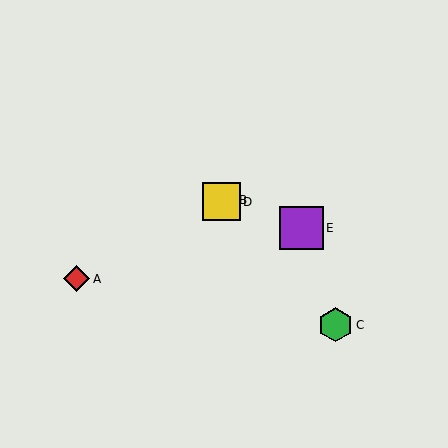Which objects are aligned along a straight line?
Objects A, B, D are aligned along a straight line.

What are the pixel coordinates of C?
Object C is at (336, 325).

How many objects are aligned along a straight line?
3 objects (A, B, D) are aligned along a straight line.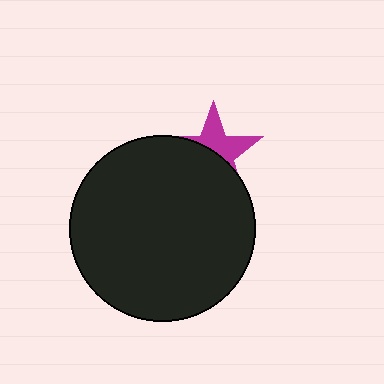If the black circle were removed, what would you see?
You would see the complete magenta star.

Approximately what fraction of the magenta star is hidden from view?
Roughly 56% of the magenta star is hidden behind the black circle.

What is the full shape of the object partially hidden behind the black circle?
The partially hidden object is a magenta star.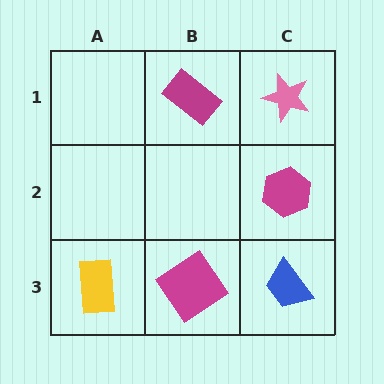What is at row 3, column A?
A yellow rectangle.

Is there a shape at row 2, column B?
No, that cell is empty.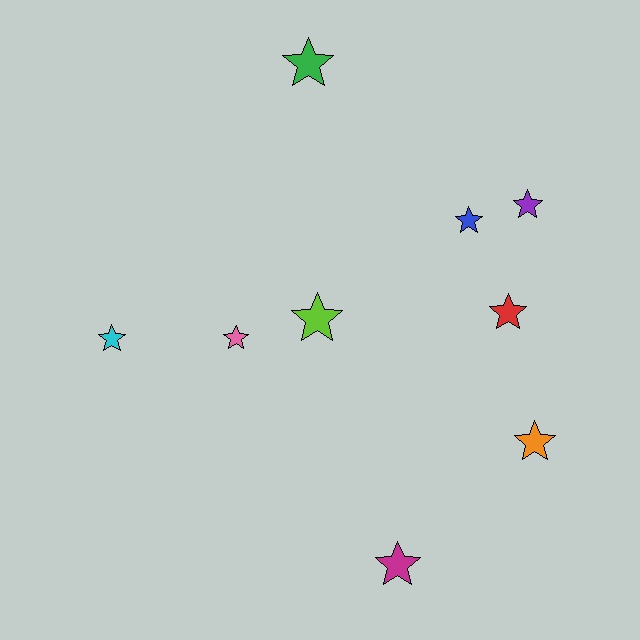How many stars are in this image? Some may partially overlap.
There are 9 stars.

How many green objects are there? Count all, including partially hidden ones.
There is 1 green object.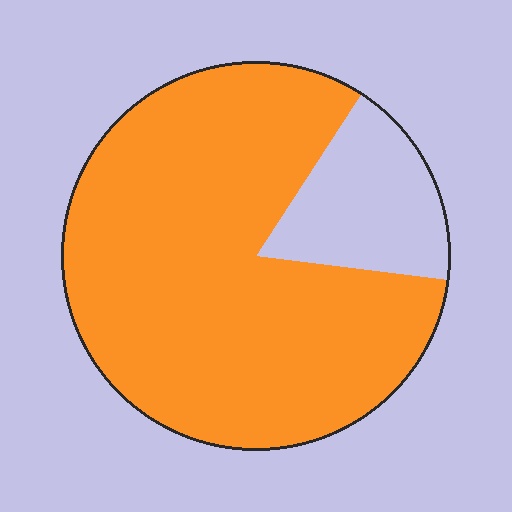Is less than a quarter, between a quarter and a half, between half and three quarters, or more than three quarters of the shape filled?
More than three quarters.